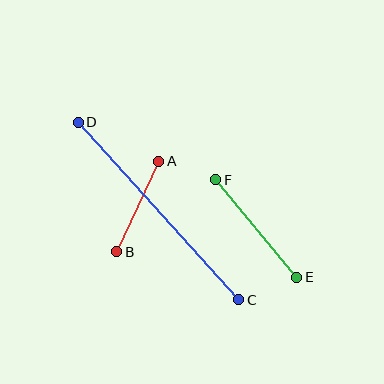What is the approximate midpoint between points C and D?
The midpoint is at approximately (159, 211) pixels.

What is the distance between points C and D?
The distance is approximately 239 pixels.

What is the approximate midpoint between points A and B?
The midpoint is at approximately (138, 206) pixels.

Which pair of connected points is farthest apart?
Points C and D are farthest apart.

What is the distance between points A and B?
The distance is approximately 100 pixels.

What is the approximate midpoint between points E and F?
The midpoint is at approximately (256, 229) pixels.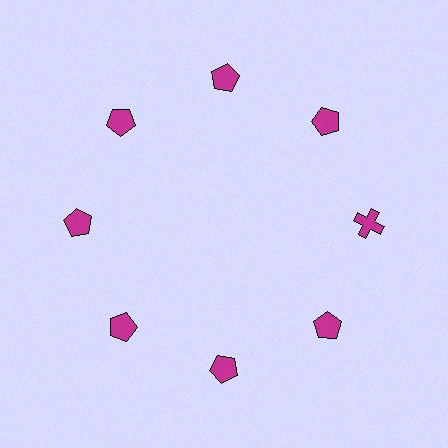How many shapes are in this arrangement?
There are 8 shapes arranged in a ring pattern.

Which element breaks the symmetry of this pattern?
The magenta cross at roughly the 3 o'clock position breaks the symmetry. All other shapes are magenta pentagons.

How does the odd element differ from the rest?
It has a different shape: cross instead of pentagon.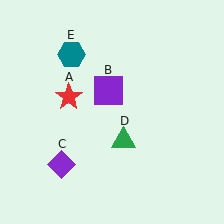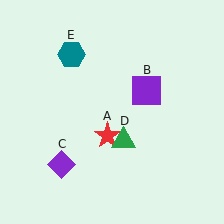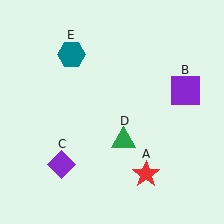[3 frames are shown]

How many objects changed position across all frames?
2 objects changed position: red star (object A), purple square (object B).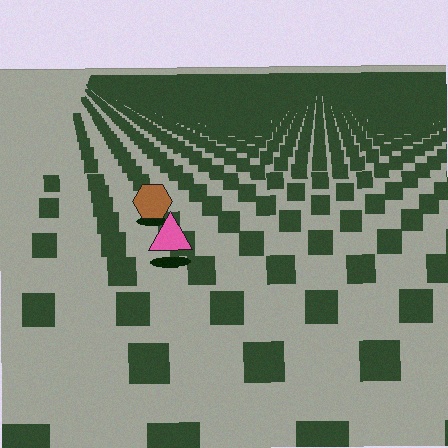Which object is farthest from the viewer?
The brown hexagon is farthest from the viewer. It appears smaller and the ground texture around it is denser.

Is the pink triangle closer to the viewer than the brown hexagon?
Yes. The pink triangle is closer — you can tell from the texture gradient: the ground texture is coarser near it.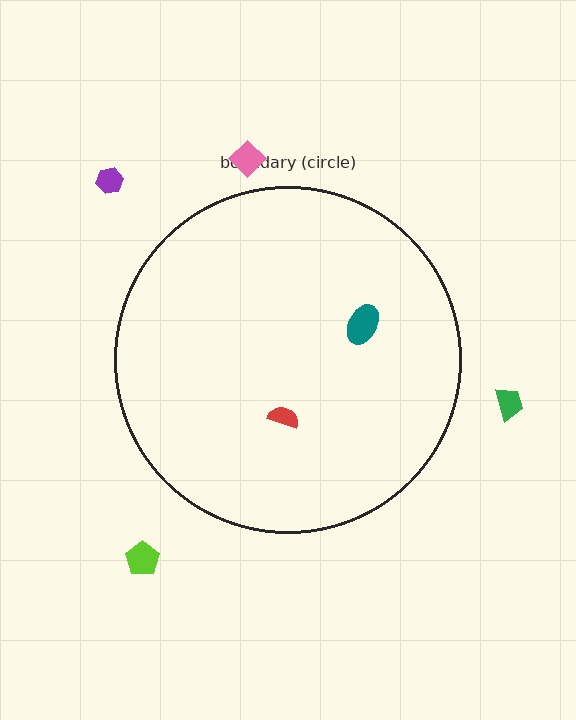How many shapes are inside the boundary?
2 inside, 4 outside.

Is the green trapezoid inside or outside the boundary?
Outside.